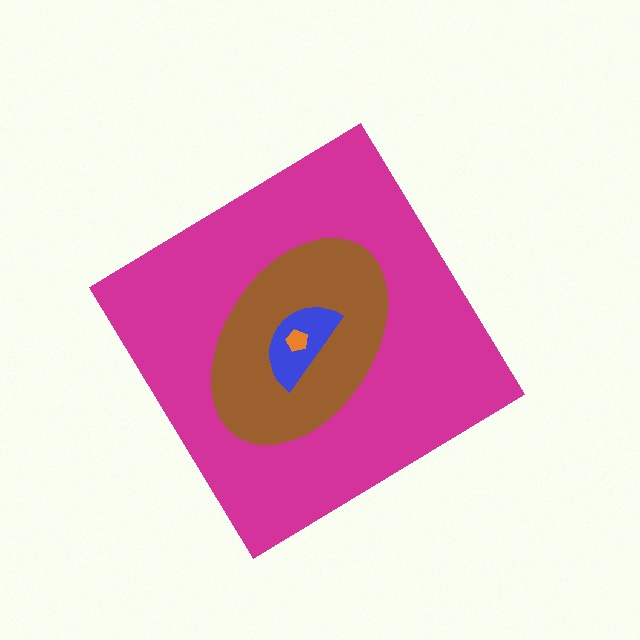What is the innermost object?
The orange pentagon.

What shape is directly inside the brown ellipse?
The blue semicircle.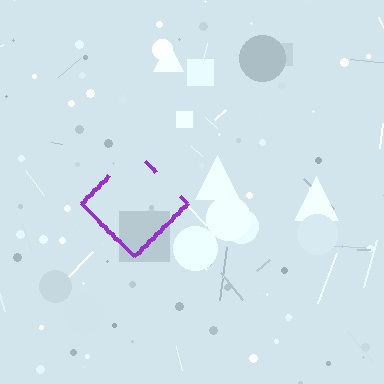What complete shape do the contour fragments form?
The contour fragments form a diamond.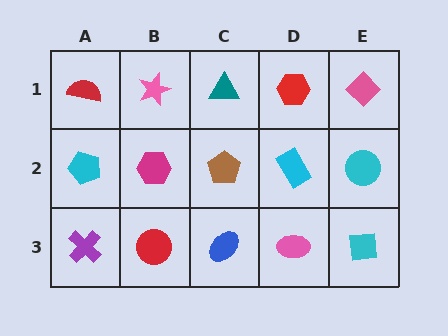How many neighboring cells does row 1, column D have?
3.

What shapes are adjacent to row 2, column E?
A pink diamond (row 1, column E), a cyan square (row 3, column E), a cyan rectangle (row 2, column D).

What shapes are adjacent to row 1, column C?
A brown pentagon (row 2, column C), a pink star (row 1, column B), a red hexagon (row 1, column D).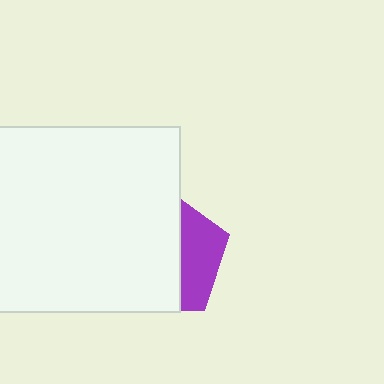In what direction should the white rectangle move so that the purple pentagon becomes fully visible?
The white rectangle should move left. That is the shortest direction to clear the overlap and leave the purple pentagon fully visible.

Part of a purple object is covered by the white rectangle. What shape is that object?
It is a pentagon.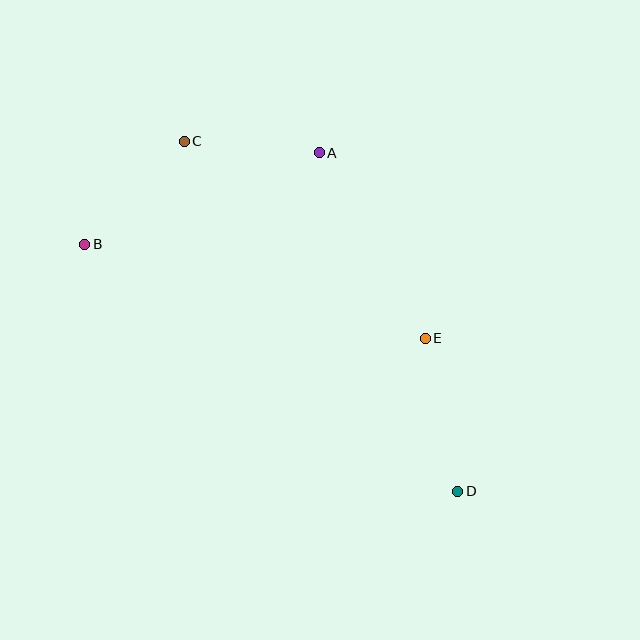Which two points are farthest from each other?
Points B and D are farthest from each other.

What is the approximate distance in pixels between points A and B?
The distance between A and B is approximately 252 pixels.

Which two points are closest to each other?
Points A and C are closest to each other.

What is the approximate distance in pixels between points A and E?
The distance between A and E is approximately 214 pixels.